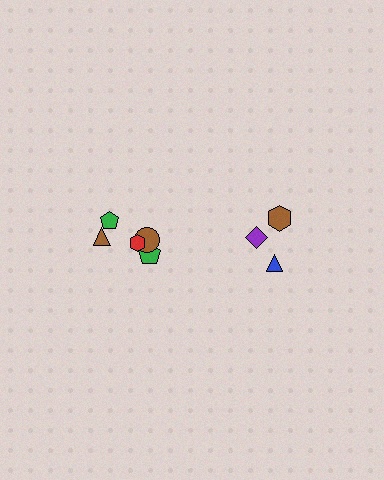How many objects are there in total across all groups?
There are 8 objects.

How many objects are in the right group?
There are 3 objects.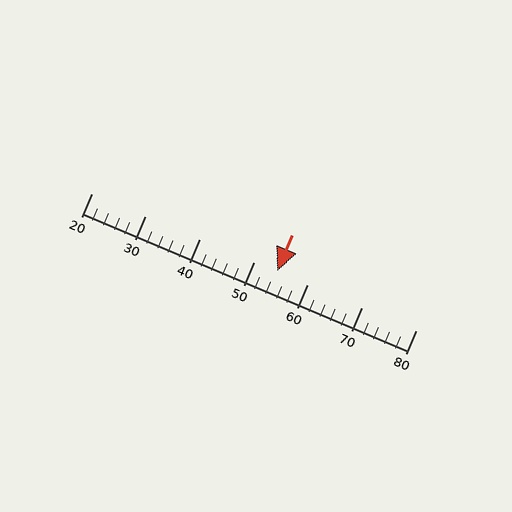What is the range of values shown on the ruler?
The ruler shows values from 20 to 80.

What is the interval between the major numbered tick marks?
The major tick marks are spaced 10 units apart.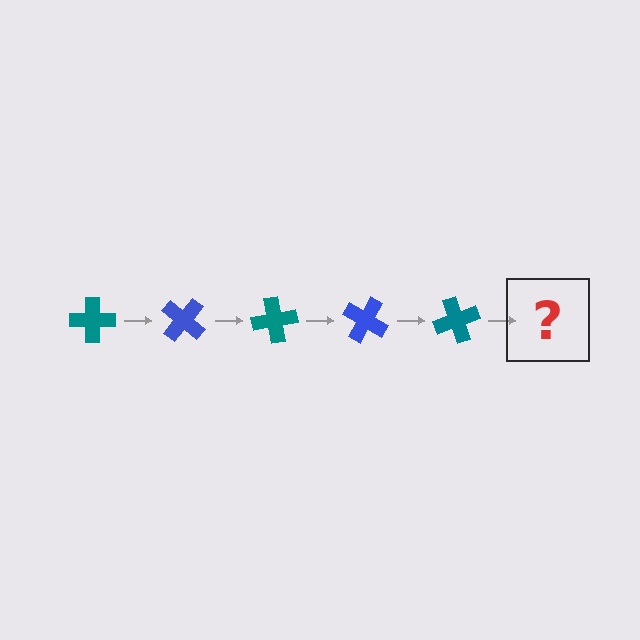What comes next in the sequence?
The next element should be a blue cross, rotated 200 degrees from the start.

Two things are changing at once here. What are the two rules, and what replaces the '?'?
The two rules are that it rotates 40 degrees each step and the color cycles through teal and blue. The '?' should be a blue cross, rotated 200 degrees from the start.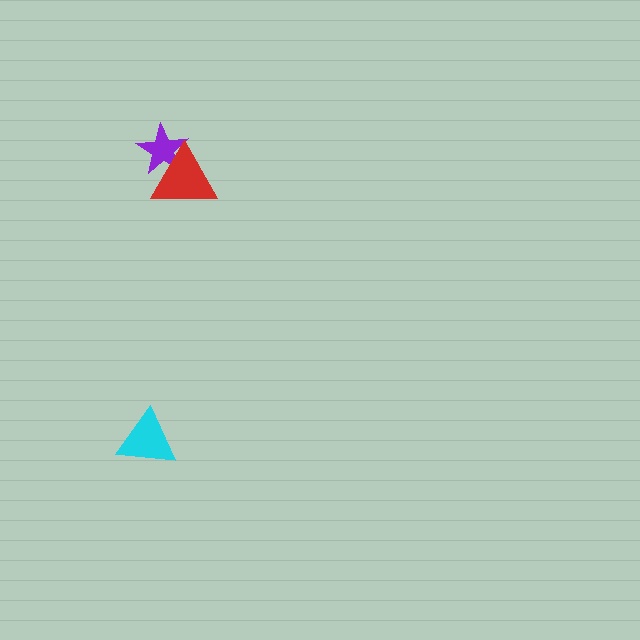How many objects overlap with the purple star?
1 object overlaps with the purple star.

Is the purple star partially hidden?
Yes, it is partially covered by another shape.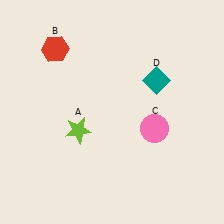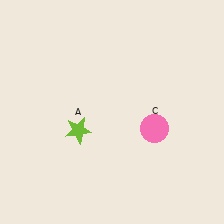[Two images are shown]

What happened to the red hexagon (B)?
The red hexagon (B) was removed in Image 2. It was in the top-left area of Image 1.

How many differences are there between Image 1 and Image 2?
There are 2 differences between the two images.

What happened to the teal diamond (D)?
The teal diamond (D) was removed in Image 2. It was in the top-right area of Image 1.